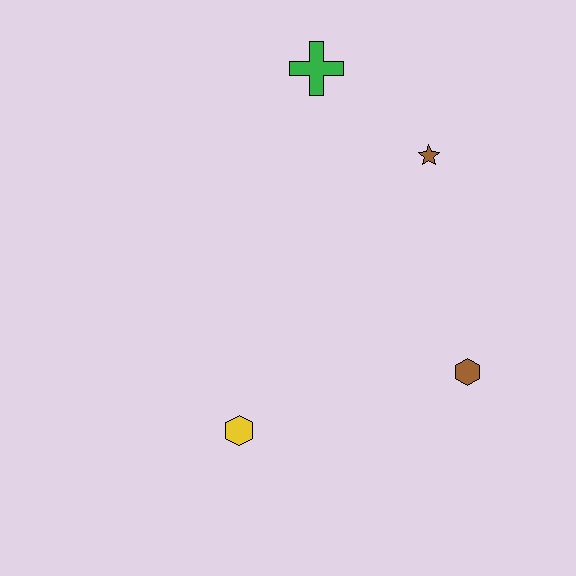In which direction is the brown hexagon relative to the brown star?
The brown hexagon is below the brown star.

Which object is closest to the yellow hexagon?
The brown hexagon is closest to the yellow hexagon.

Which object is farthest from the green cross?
The yellow hexagon is farthest from the green cross.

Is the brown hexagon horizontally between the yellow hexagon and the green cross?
No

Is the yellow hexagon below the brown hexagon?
Yes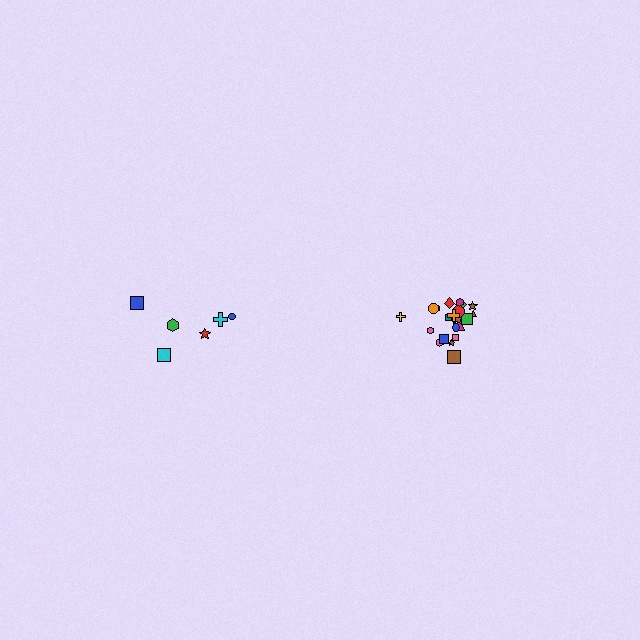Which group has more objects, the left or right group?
The right group.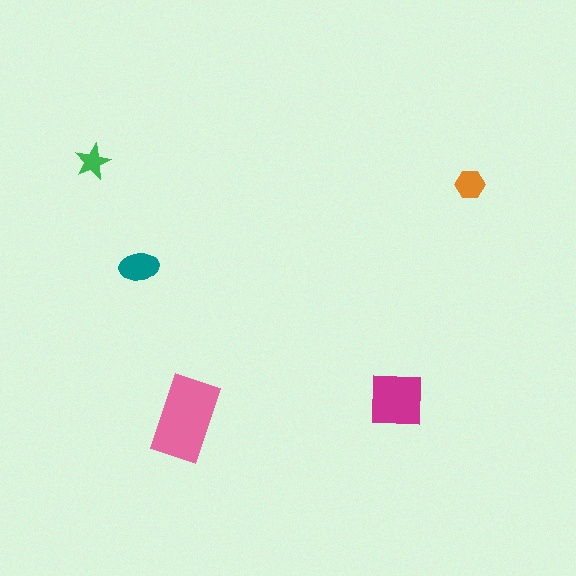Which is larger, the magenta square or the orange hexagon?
The magenta square.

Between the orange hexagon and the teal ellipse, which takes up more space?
The teal ellipse.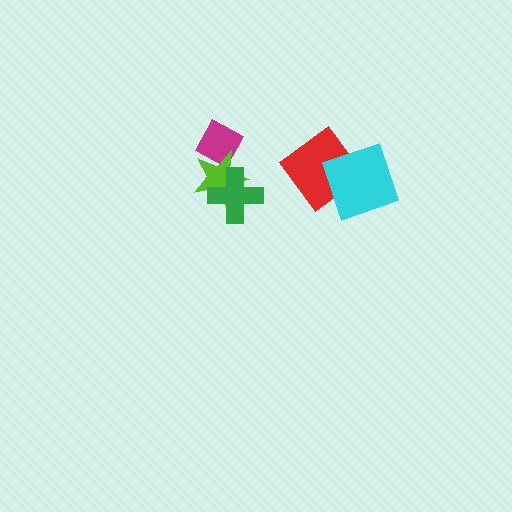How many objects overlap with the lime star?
2 objects overlap with the lime star.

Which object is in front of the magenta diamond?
The lime star is in front of the magenta diamond.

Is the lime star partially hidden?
Yes, it is partially covered by another shape.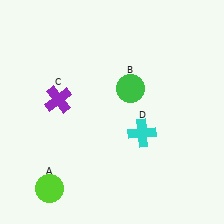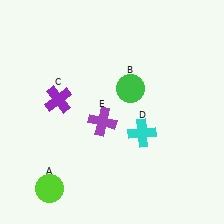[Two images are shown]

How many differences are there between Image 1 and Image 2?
There is 1 difference between the two images.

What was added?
A purple cross (E) was added in Image 2.